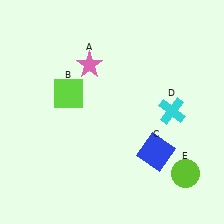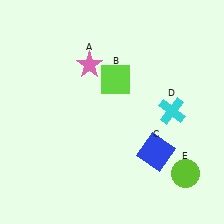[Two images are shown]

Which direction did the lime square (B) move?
The lime square (B) moved right.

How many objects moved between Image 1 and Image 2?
1 object moved between the two images.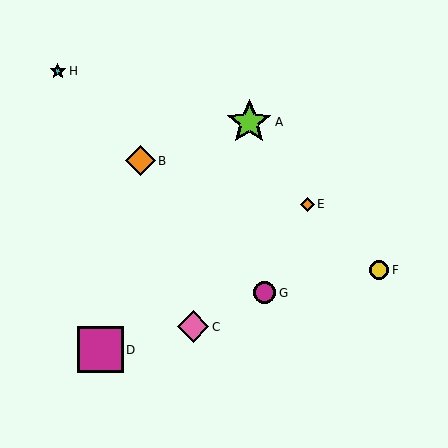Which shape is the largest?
The magenta square (labeled D) is the largest.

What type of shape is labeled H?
Shape H is a cyan star.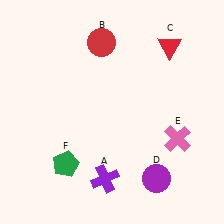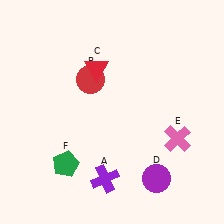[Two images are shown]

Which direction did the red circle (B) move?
The red circle (B) moved down.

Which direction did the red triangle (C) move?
The red triangle (C) moved left.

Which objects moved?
The objects that moved are: the red circle (B), the red triangle (C).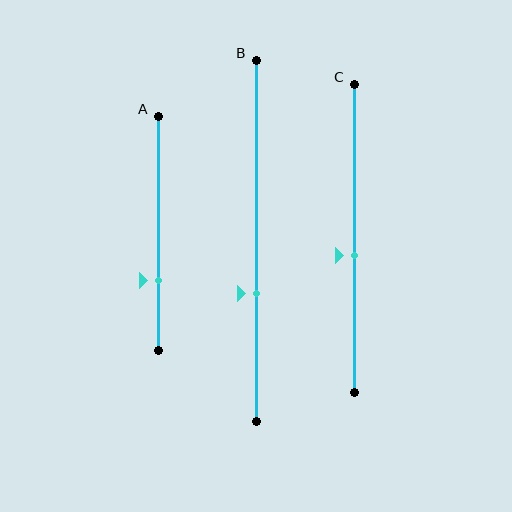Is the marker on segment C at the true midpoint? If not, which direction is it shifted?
No, the marker on segment C is shifted downward by about 6% of the segment length.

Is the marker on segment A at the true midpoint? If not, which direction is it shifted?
No, the marker on segment A is shifted downward by about 20% of the segment length.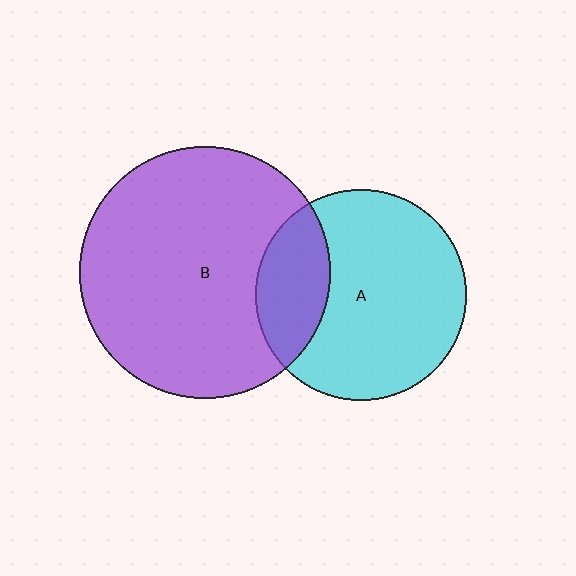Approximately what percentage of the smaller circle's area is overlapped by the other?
Approximately 25%.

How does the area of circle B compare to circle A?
Approximately 1.4 times.